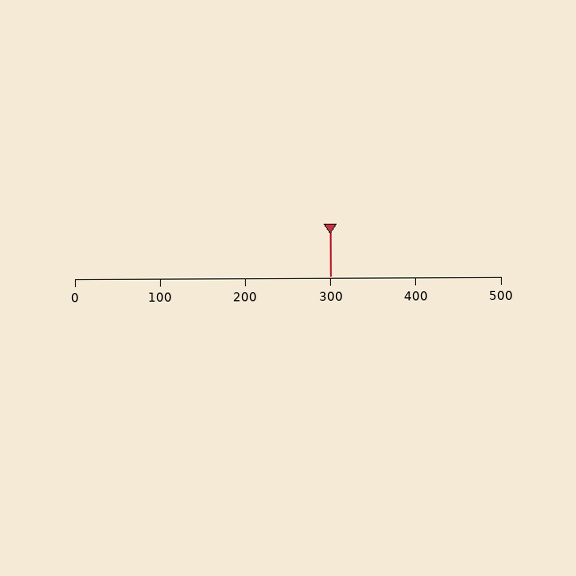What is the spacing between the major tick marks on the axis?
The major ticks are spaced 100 apart.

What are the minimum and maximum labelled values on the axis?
The axis runs from 0 to 500.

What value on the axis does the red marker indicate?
The marker indicates approximately 300.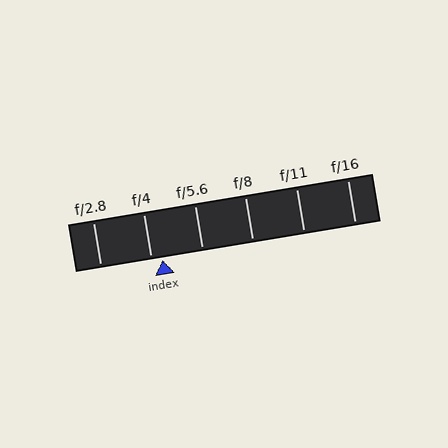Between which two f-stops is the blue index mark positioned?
The index mark is between f/4 and f/5.6.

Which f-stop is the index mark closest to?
The index mark is closest to f/4.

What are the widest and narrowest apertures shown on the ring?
The widest aperture shown is f/2.8 and the narrowest is f/16.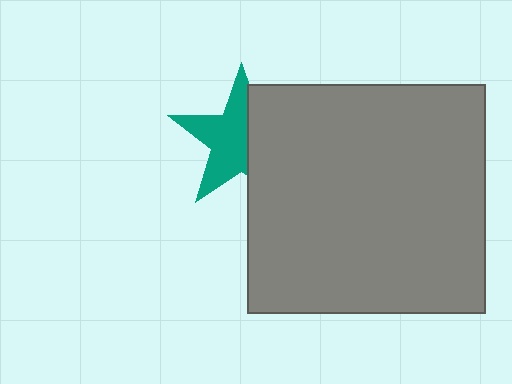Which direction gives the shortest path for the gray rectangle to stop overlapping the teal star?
Moving right gives the shortest separation.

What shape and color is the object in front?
The object in front is a gray rectangle.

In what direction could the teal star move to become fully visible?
The teal star could move left. That would shift it out from behind the gray rectangle entirely.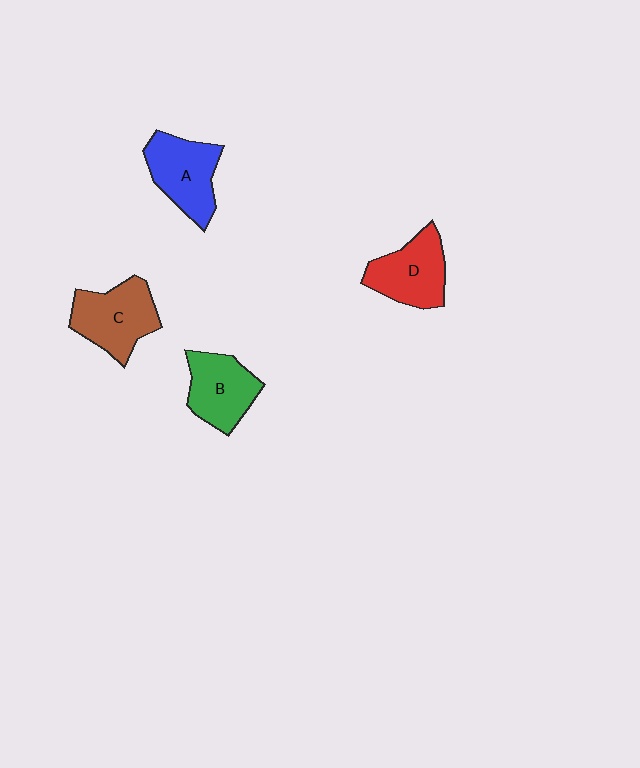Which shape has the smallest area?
Shape B (green).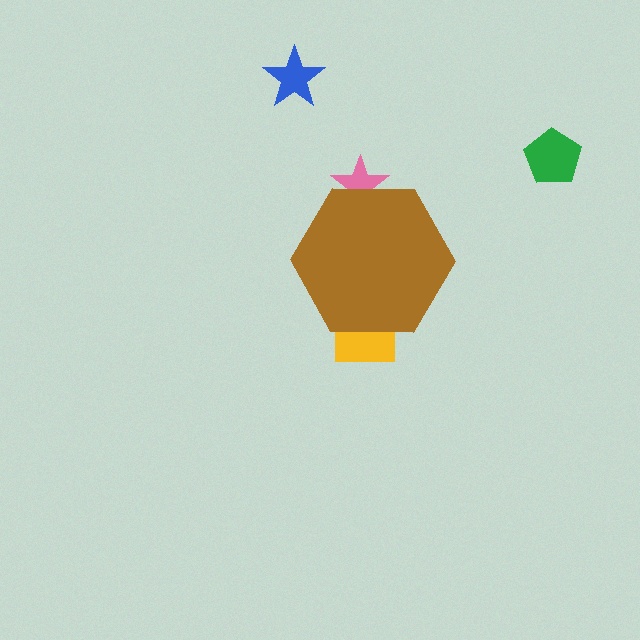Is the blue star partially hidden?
No, the blue star is fully visible.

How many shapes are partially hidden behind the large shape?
2 shapes are partially hidden.